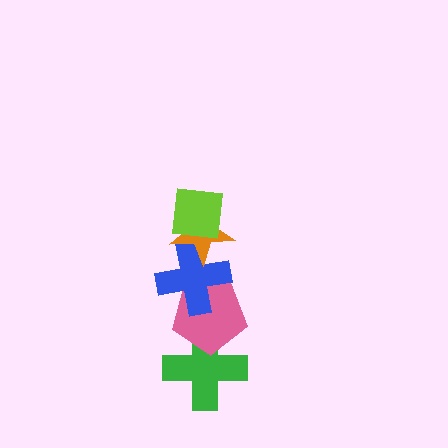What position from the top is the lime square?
The lime square is 1st from the top.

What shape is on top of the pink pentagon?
The blue cross is on top of the pink pentagon.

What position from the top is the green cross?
The green cross is 5th from the top.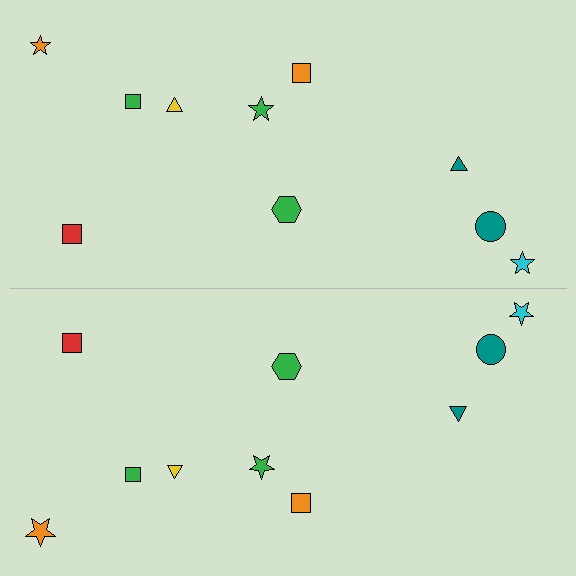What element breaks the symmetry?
The orange star on the bottom side has a different size than its mirror counterpart.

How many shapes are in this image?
There are 20 shapes in this image.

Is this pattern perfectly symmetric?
No, the pattern is not perfectly symmetric. The orange star on the bottom side has a different size than its mirror counterpart.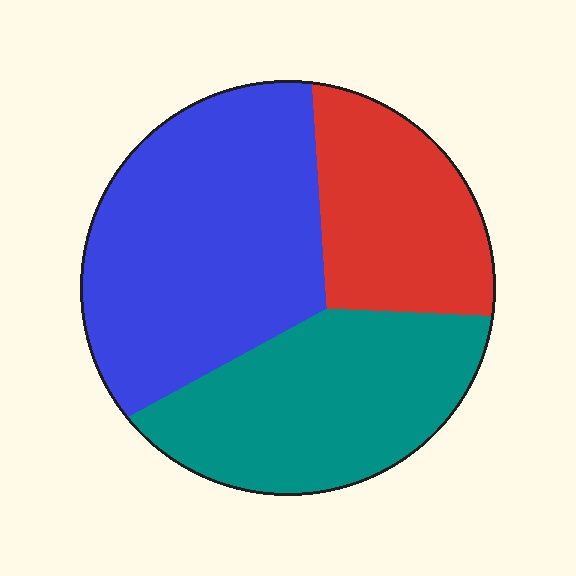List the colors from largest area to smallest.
From largest to smallest: blue, teal, red.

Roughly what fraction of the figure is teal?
Teal takes up between a quarter and a half of the figure.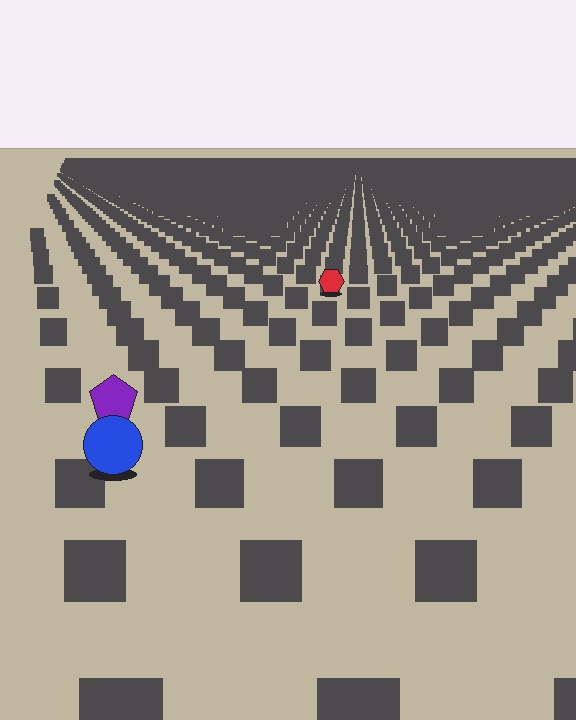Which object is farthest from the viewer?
The red hexagon is farthest from the viewer. It appears smaller and the ground texture around it is denser.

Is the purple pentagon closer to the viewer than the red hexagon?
Yes. The purple pentagon is closer — you can tell from the texture gradient: the ground texture is coarser near it.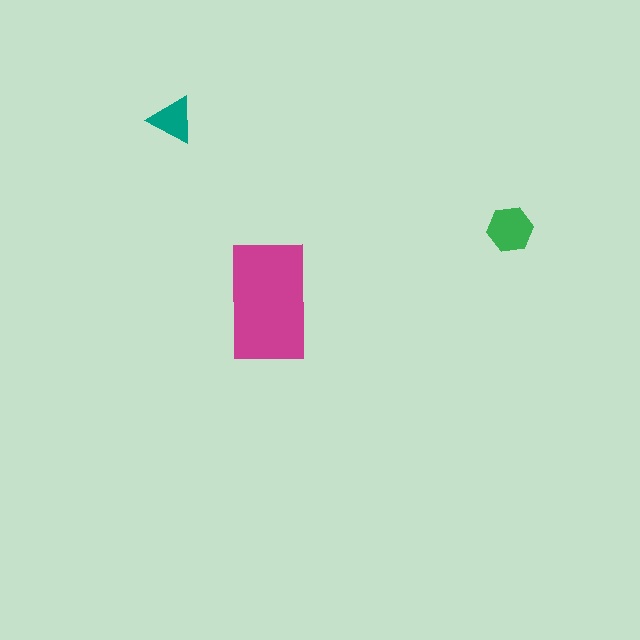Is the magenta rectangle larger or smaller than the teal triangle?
Larger.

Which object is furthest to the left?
The teal triangle is leftmost.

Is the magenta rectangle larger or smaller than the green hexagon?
Larger.